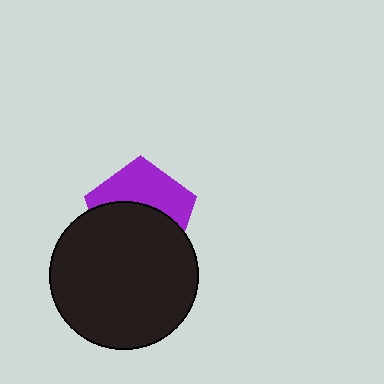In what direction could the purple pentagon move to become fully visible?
The purple pentagon could move up. That would shift it out from behind the black circle entirely.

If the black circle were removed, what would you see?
You would see the complete purple pentagon.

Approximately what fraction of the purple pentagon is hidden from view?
Roughly 55% of the purple pentagon is hidden behind the black circle.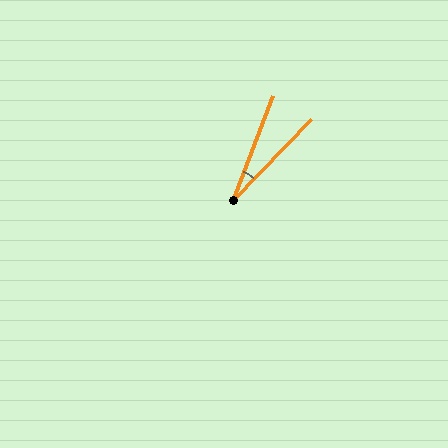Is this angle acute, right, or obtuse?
It is acute.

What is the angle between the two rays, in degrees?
Approximately 23 degrees.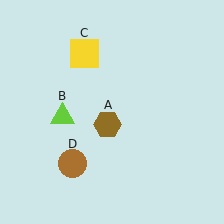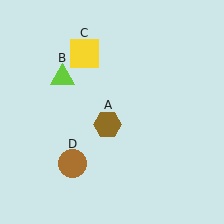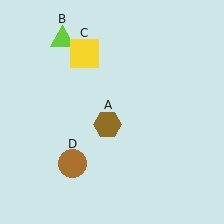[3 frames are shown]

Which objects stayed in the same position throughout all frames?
Brown hexagon (object A) and yellow square (object C) and brown circle (object D) remained stationary.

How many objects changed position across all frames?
1 object changed position: lime triangle (object B).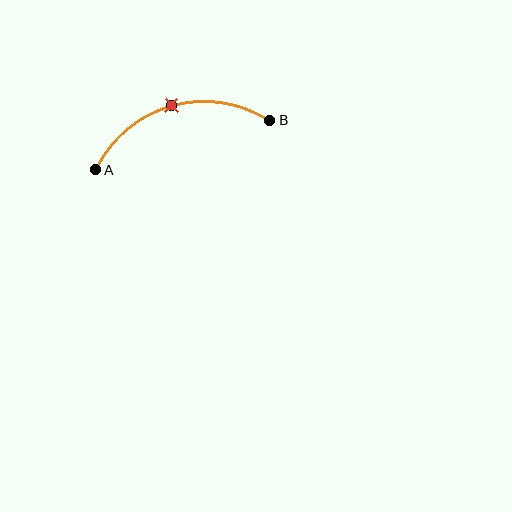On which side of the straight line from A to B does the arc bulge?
The arc bulges above the straight line connecting A and B.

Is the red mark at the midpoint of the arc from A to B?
Yes. The red mark lies on the arc at equal arc-length from both A and B — it is the arc midpoint.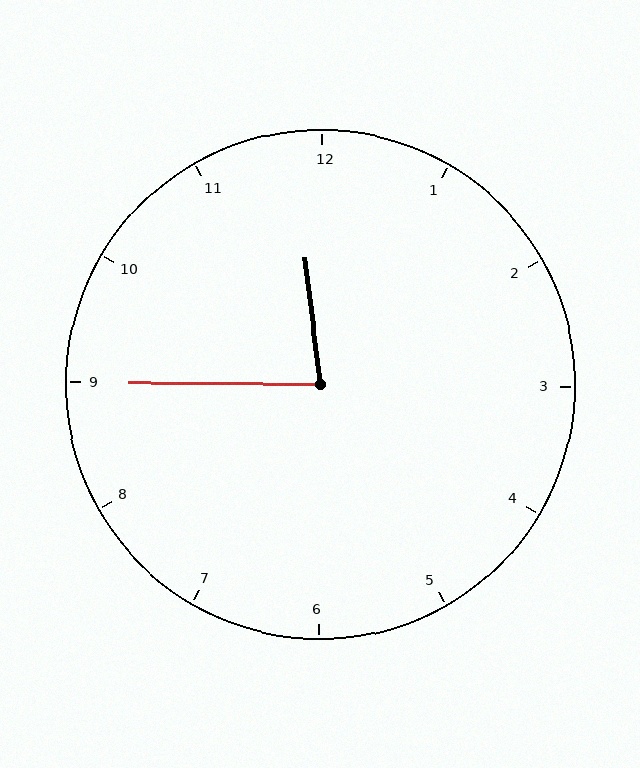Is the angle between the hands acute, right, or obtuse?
It is acute.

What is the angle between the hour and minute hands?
Approximately 82 degrees.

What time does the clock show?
11:45.